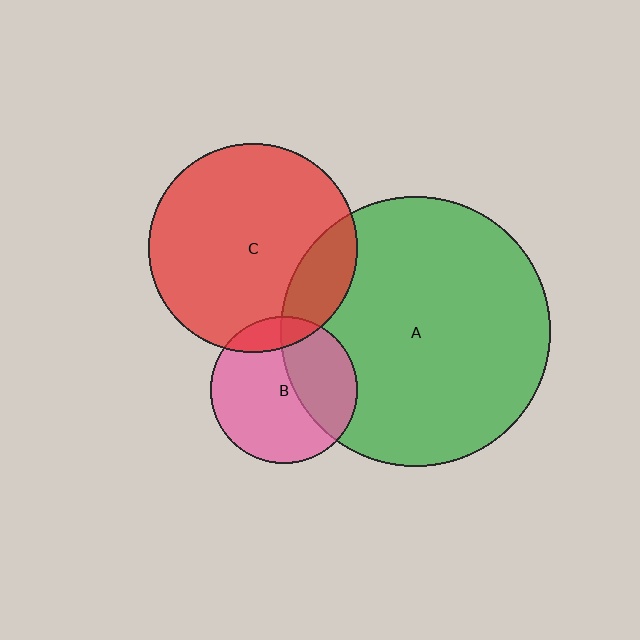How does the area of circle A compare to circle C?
Approximately 1.7 times.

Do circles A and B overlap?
Yes.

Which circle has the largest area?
Circle A (green).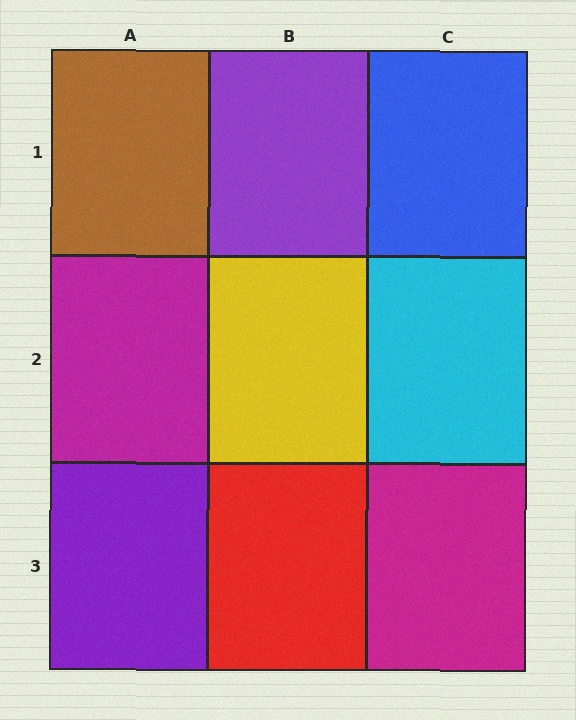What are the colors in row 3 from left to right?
Purple, red, magenta.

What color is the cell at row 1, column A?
Brown.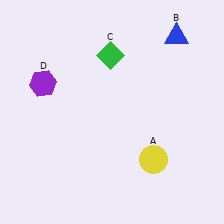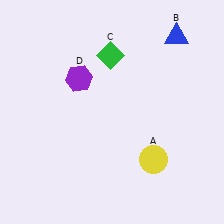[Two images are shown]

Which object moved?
The purple hexagon (D) moved right.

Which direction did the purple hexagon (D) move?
The purple hexagon (D) moved right.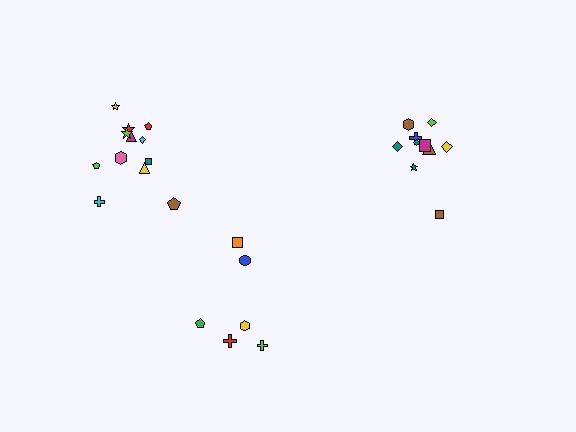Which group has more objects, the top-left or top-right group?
The top-left group.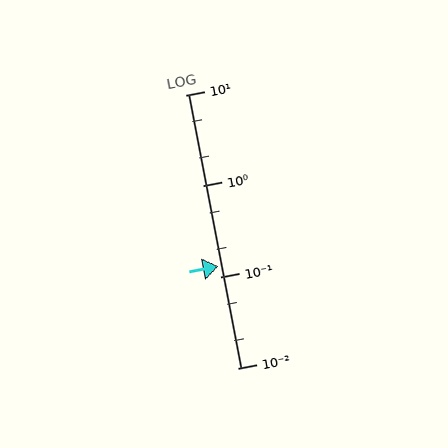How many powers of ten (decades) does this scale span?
The scale spans 3 decades, from 0.01 to 10.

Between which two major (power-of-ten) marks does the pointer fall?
The pointer is between 0.1 and 1.